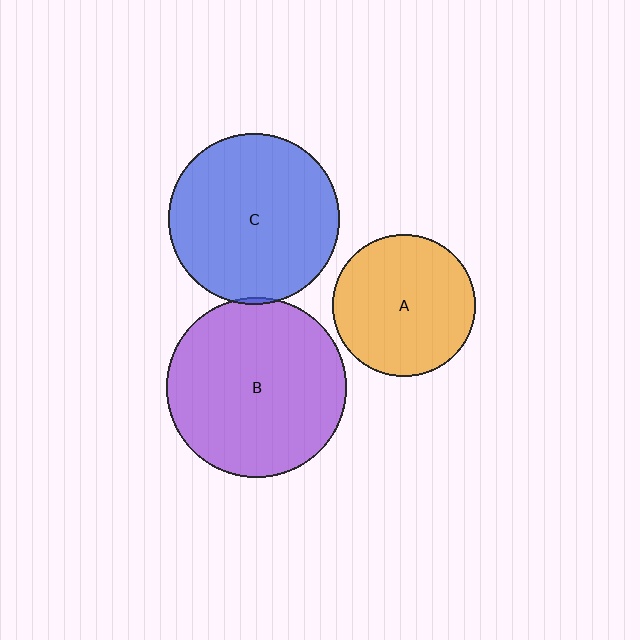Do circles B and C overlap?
Yes.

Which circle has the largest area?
Circle B (purple).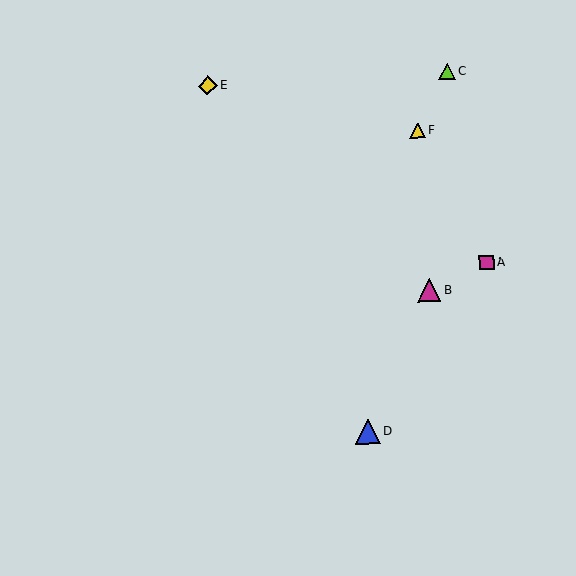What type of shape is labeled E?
Shape E is a yellow diamond.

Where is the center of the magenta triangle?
The center of the magenta triangle is at (429, 290).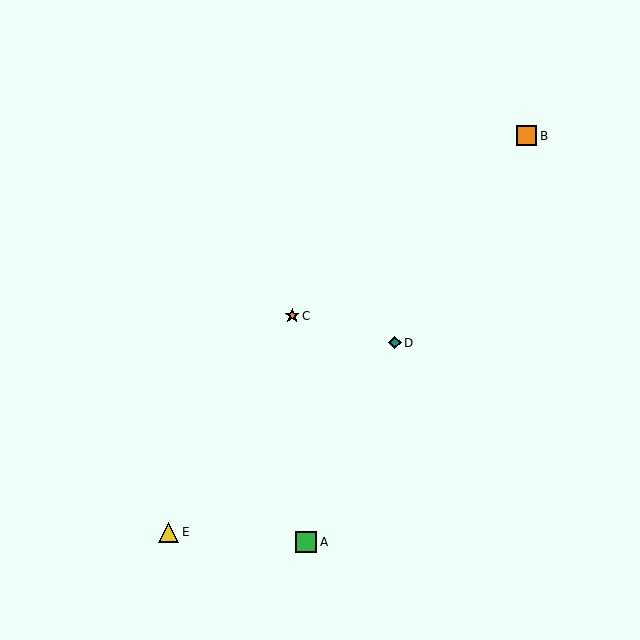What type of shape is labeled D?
Shape D is a teal diamond.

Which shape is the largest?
The green square (labeled A) is the largest.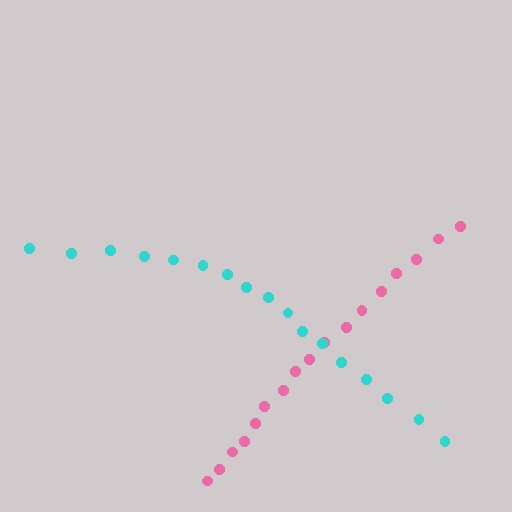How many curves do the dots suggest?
There are 2 distinct paths.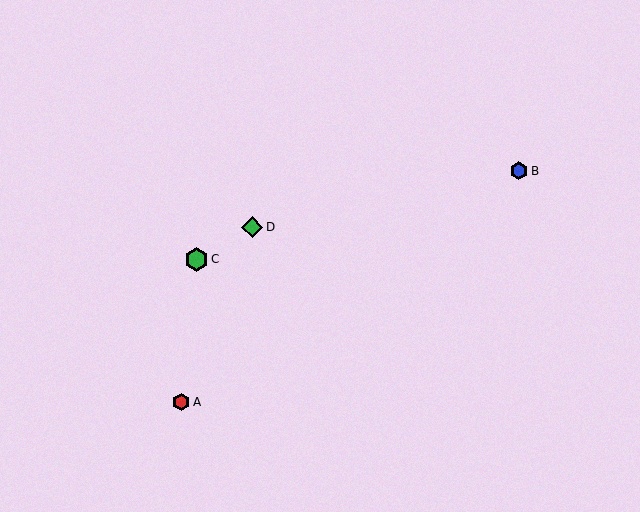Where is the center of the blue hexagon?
The center of the blue hexagon is at (519, 171).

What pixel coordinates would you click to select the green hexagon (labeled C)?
Click at (196, 259) to select the green hexagon C.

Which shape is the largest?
The green hexagon (labeled C) is the largest.